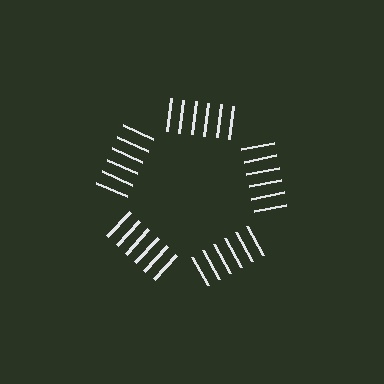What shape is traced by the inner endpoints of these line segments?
An illusory pentagon — the line segments terminate on its edges but no continuous stroke is drawn.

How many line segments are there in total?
30 — 6 along each of the 5 edges.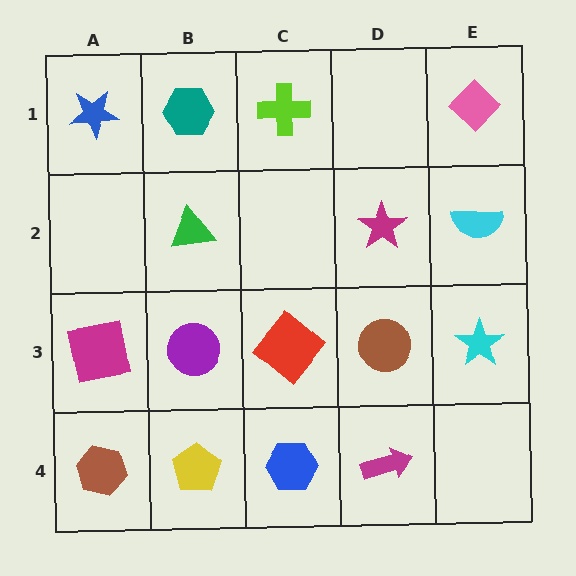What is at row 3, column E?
A cyan star.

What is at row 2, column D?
A magenta star.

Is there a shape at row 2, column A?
No, that cell is empty.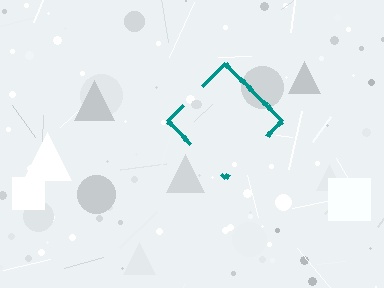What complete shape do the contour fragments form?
The contour fragments form a diamond.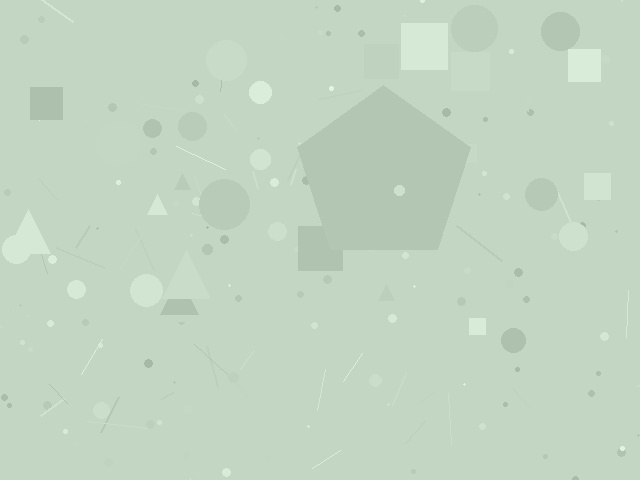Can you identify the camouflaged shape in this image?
The camouflaged shape is a pentagon.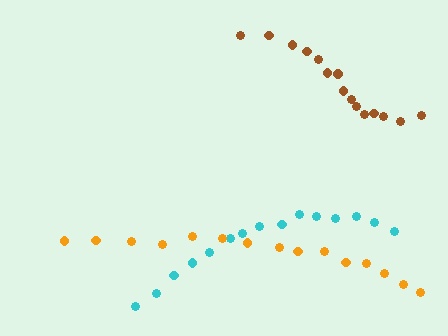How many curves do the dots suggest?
There are 3 distinct paths.